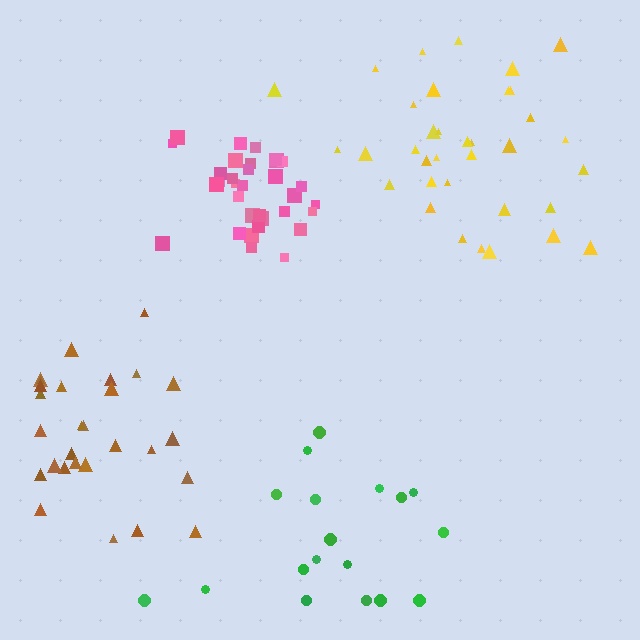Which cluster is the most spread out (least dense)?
Green.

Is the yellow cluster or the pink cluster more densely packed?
Pink.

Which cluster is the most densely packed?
Pink.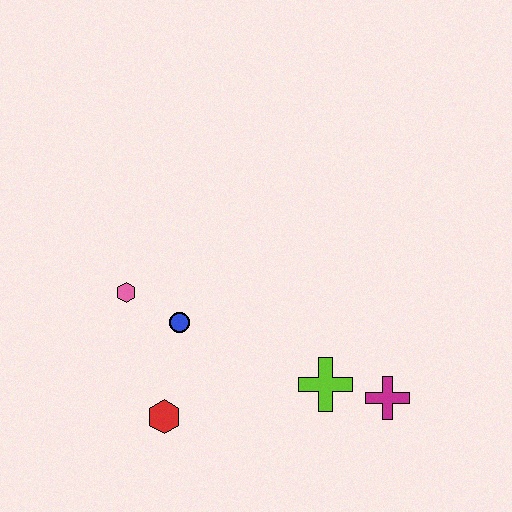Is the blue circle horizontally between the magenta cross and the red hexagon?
Yes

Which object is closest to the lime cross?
The magenta cross is closest to the lime cross.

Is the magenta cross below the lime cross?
Yes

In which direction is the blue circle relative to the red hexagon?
The blue circle is above the red hexagon.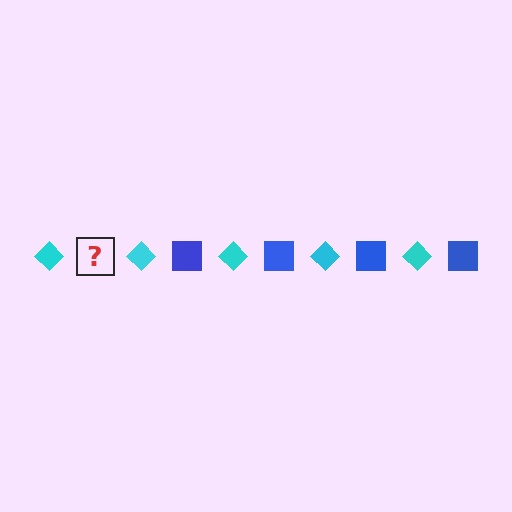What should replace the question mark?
The question mark should be replaced with a blue square.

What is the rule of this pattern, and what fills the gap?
The rule is that the pattern alternates between cyan diamond and blue square. The gap should be filled with a blue square.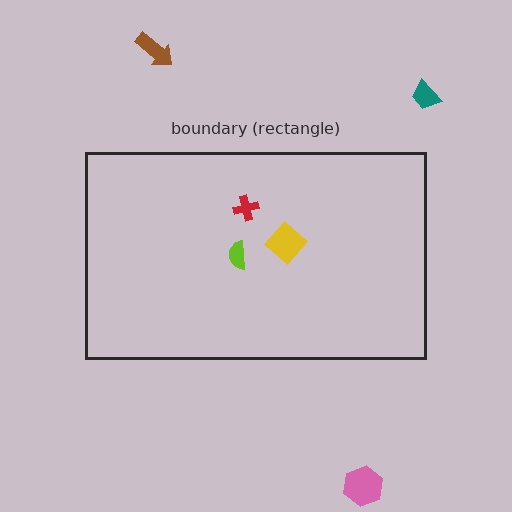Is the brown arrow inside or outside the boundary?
Outside.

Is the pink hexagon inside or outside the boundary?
Outside.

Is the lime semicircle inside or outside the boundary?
Inside.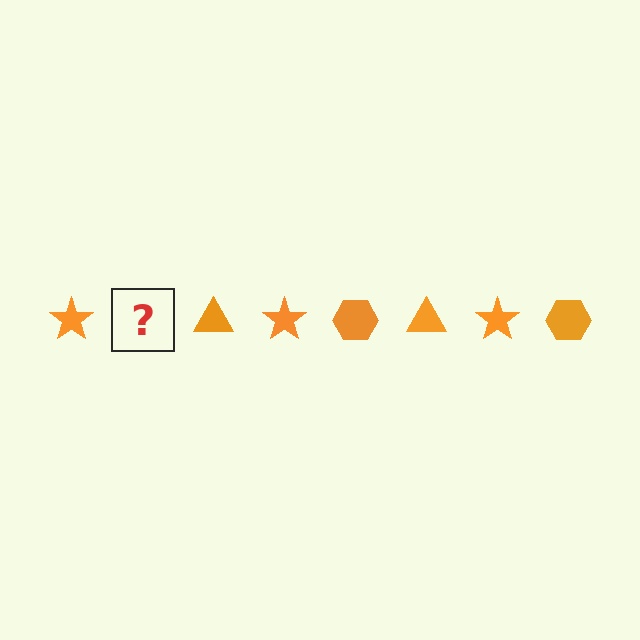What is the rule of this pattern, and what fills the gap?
The rule is that the pattern cycles through star, hexagon, triangle shapes in orange. The gap should be filled with an orange hexagon.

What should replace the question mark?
The question mark should be replaced with an orange hexagon.